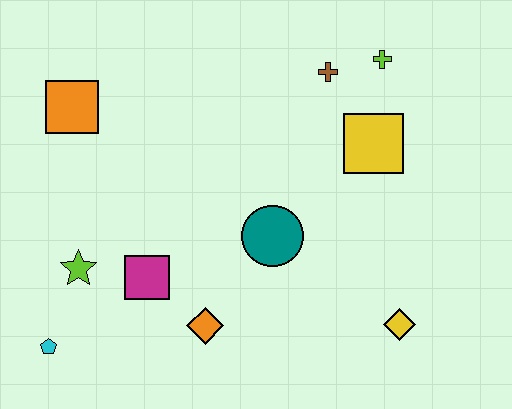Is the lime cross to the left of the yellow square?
No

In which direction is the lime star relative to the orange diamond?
The lime star is to the left of the orange diamond.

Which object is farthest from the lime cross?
The cyan pentagon is farthest from the lime cross.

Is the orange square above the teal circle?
Yes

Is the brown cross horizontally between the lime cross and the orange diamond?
Yes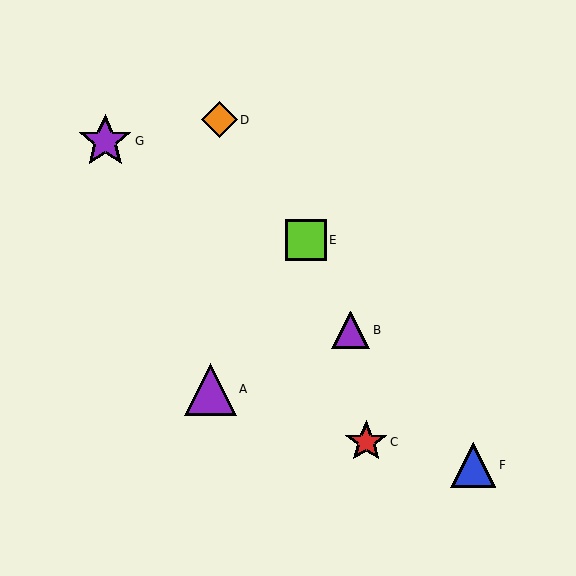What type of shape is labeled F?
Shape F is a blue triangle.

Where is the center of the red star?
The center of the red star is at (366, 442).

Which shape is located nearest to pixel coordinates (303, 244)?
The lime square (labeled E) at (306, 240) is nearest to that location.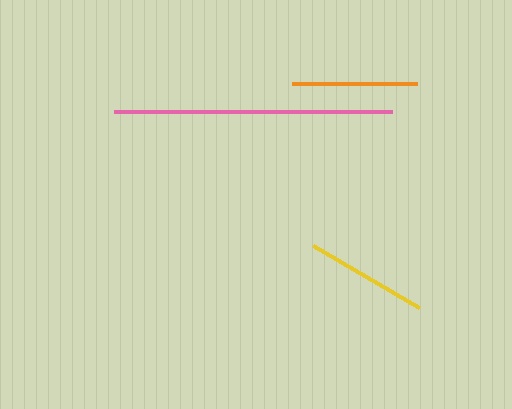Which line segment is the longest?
The pink line is the longest at approximately 277 pixels.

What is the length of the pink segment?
The pink segment is approximately 277 pixels long.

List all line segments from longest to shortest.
From longest to shortest: pink, orange, yellow.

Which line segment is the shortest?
The yellow line is the shortest at approximately 123 pixels.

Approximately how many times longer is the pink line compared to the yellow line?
The pink line is approximately 2.2 times the length of the yellow line.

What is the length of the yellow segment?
The yellow segment is approximately 123 pixels long.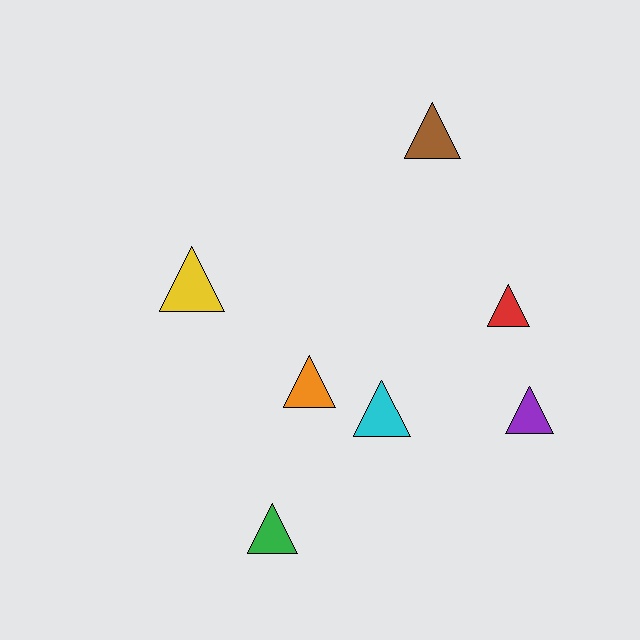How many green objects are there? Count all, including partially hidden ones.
There is 1 green object.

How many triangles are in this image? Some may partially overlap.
There are 7 triangles.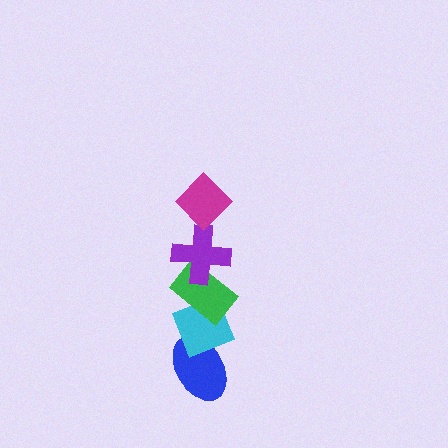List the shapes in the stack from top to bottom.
From top to bottom: the magenta diamond, the purple cross, the green rectangle, the cyan diamond, the blue ellipse.